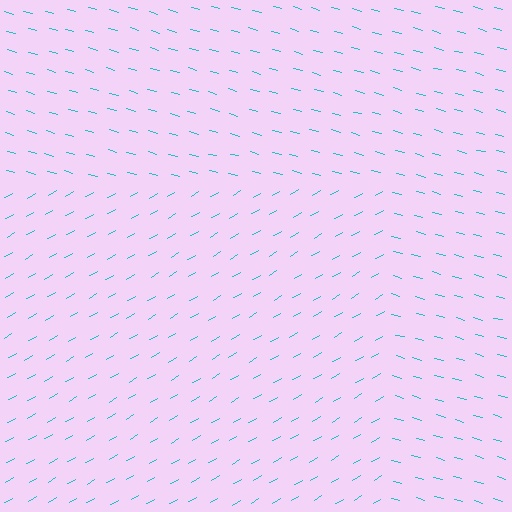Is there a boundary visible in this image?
Yes, there is a texture boundary formed by a change in line orientation.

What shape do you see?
I see a rectangle.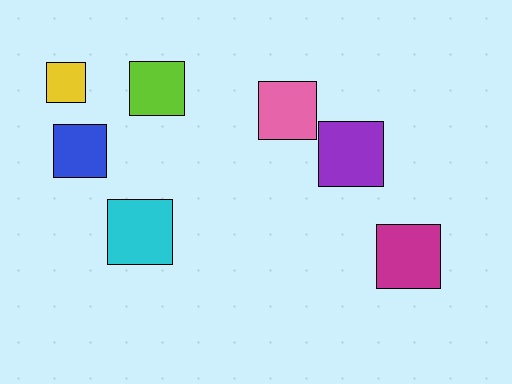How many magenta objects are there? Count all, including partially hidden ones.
There is 1 magenta object.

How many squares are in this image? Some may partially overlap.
There are 7 squares.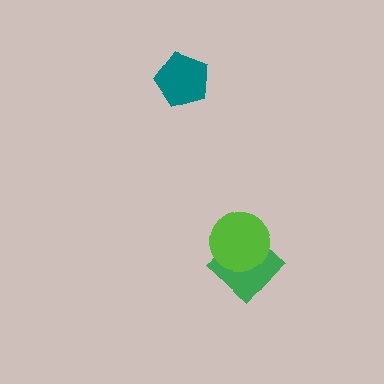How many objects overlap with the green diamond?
1 object overlaps with the green diamond.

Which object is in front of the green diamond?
The lime circle is in front of the green diamond.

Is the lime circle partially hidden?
No, no other shape covers it.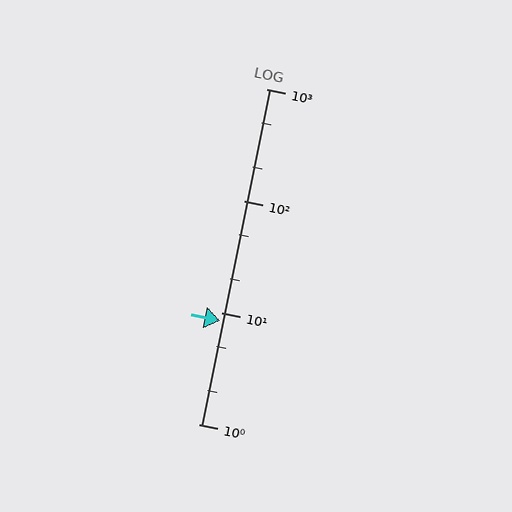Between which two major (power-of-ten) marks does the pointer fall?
The pointer is between 1 and 10.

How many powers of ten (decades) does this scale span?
The scale spans 3 decades, from 1 to 1000.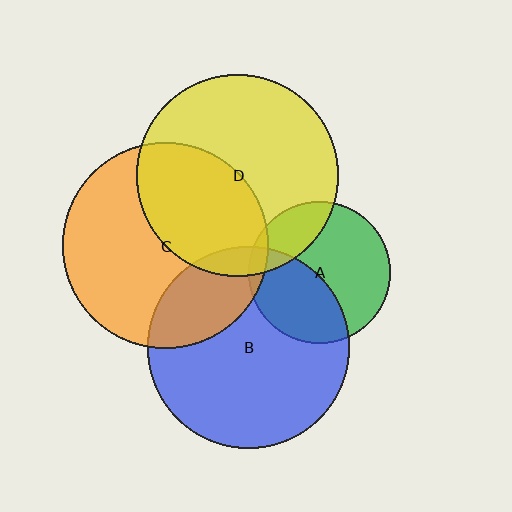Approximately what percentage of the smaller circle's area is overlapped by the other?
Approximately 40%.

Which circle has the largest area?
Circle C (orange).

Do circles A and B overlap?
Yes.